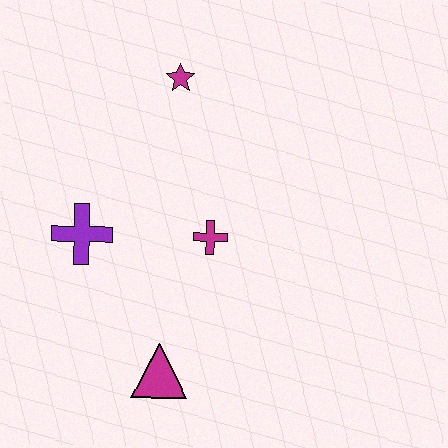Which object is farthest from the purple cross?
The magenta star is farthest from the purple cross.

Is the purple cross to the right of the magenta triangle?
No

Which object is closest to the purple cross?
The magenta cross is closest to the purple cross.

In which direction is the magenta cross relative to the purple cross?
The magenta cross is to the right of the purple cross.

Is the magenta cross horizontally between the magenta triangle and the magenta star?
No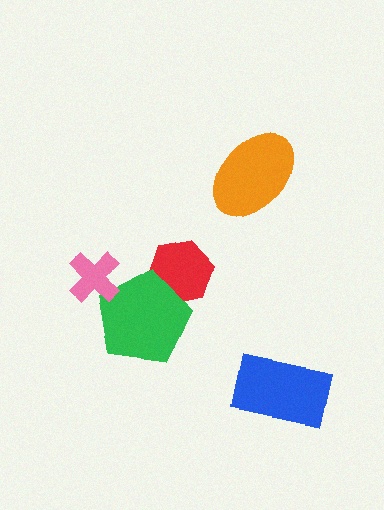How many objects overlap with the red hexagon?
1 object overlaps with the red hexagon.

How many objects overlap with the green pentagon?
2 objects overlap with the green pentagon.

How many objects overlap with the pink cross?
1 object overlaps with the pink cross.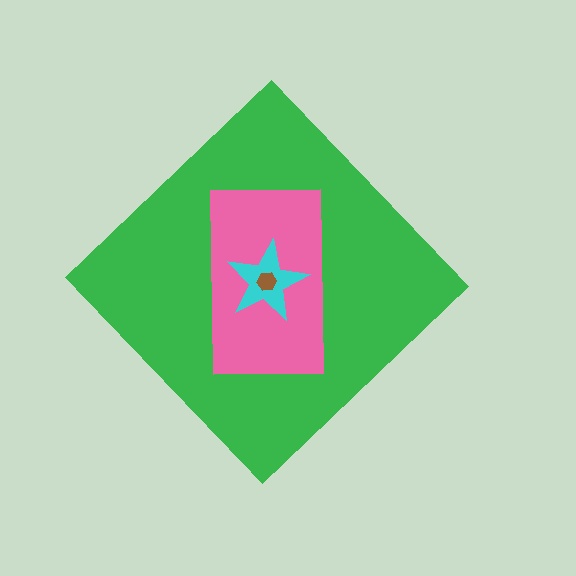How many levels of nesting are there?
4.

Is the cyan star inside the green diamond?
Yes.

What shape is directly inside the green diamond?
The pink rectangle.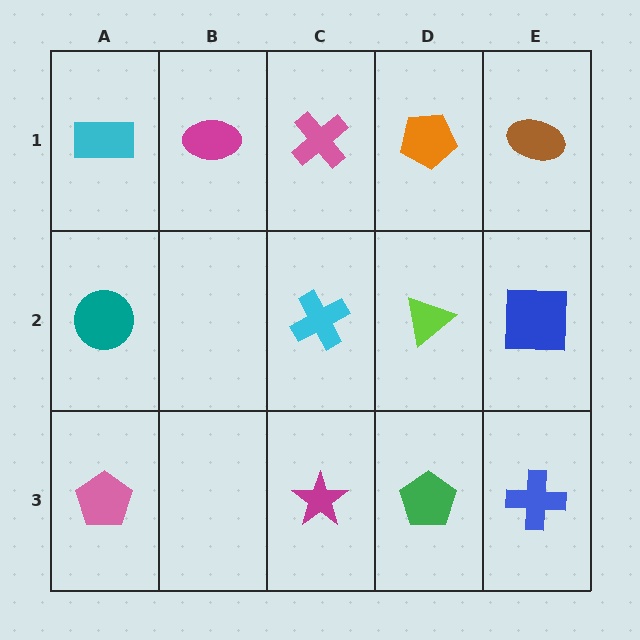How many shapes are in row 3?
4 shapes.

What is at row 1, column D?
An orange pentagon.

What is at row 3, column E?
A blue cross.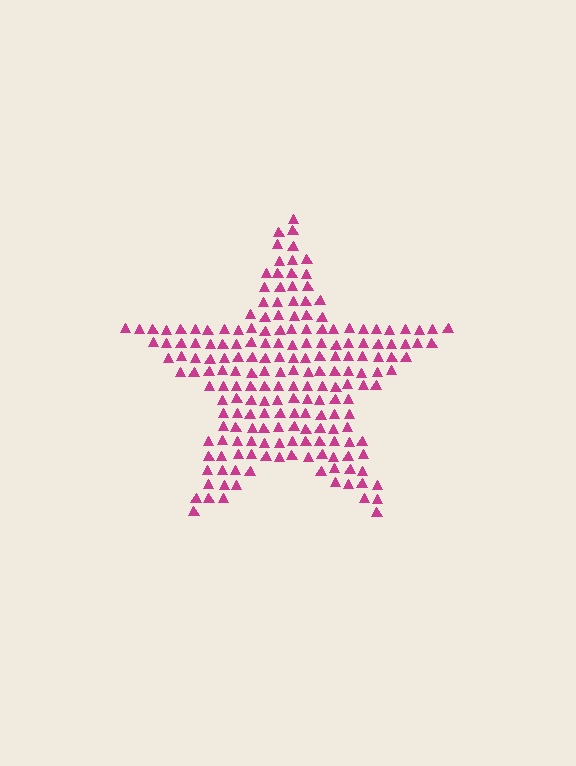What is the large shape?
The large shape is a star.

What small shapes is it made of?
It is made of small triangles.